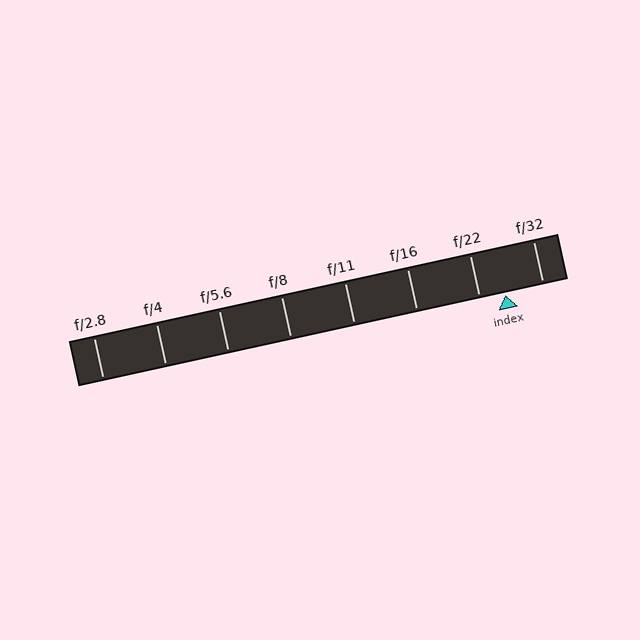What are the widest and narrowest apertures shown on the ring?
The widest aperture shown is f/2.8 and the narrowest is f/32.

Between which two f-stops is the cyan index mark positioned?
The index mark is between f/22 and f/32.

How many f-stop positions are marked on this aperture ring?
There are 8 f-stop positions marked.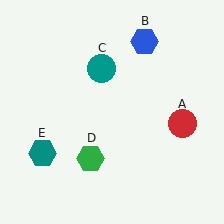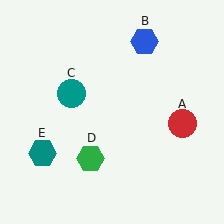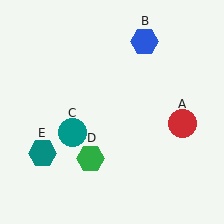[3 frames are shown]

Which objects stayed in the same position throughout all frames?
Red circle (object A) and blue hexagon (object B) and green hexagon (object D) and teal hexagon (object E) remained stationary.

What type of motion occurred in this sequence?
The teal circle (object C) rotated counterclockwise around the center of the scene.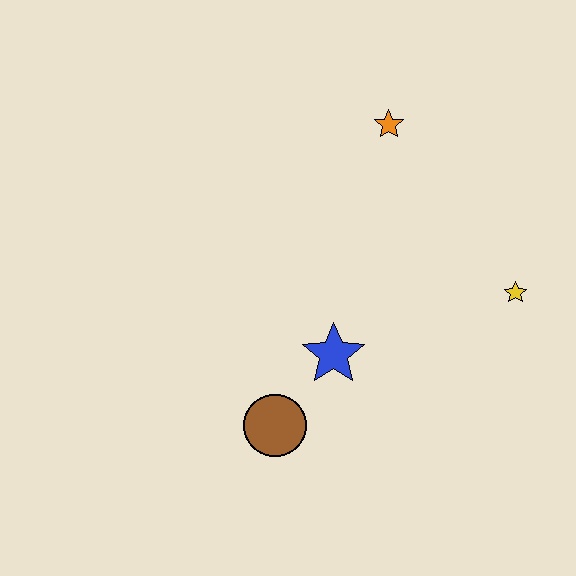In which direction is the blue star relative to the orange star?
The blue star is below the orange star.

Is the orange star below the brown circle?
No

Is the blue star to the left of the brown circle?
No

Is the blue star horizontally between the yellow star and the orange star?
No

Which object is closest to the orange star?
The yellow star is closest to the orange star.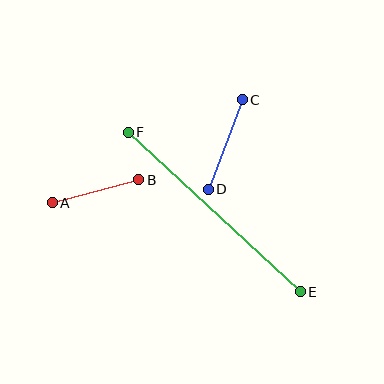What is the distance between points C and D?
The distance is approximately 96 pixels.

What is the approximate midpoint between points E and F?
The midpoint is at approximately (214, 212) pixels.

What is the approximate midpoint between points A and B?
The midpoint is at approximately (96, 191) pixels.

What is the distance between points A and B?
The distance is approximately 90 pixels.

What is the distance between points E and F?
The distance is approximately 235 pixels.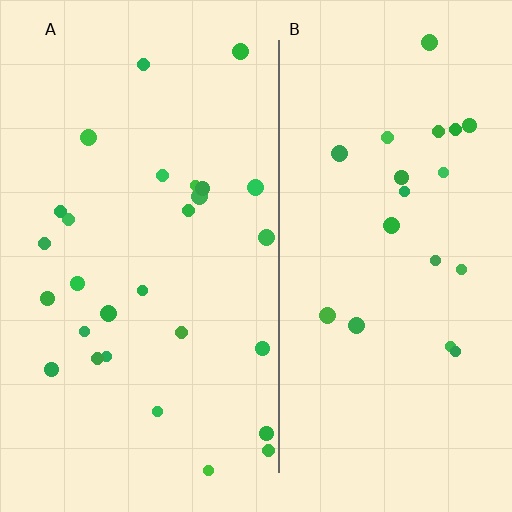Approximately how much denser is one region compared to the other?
Approximately 1.4× — region A over region B.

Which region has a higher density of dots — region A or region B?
A (the left).